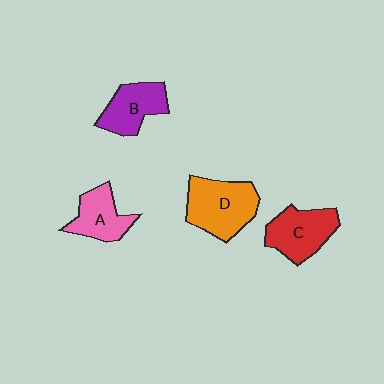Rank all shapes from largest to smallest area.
From largest to smallest: D (orange), C (red), B (purple), A (pink).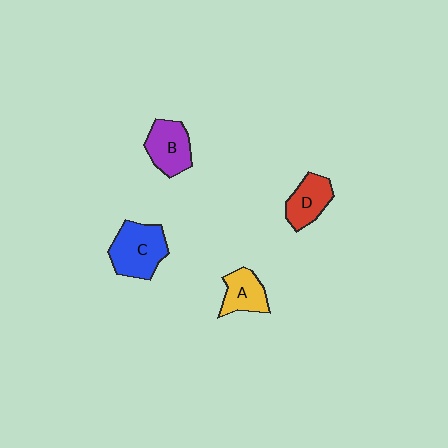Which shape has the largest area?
Shape C (blue).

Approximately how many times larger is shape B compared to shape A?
Approximately 1.2 times.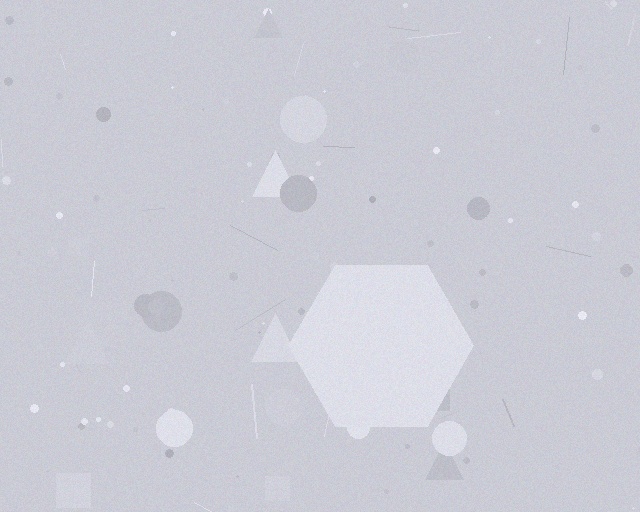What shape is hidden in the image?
A hexagon is hidden in the image.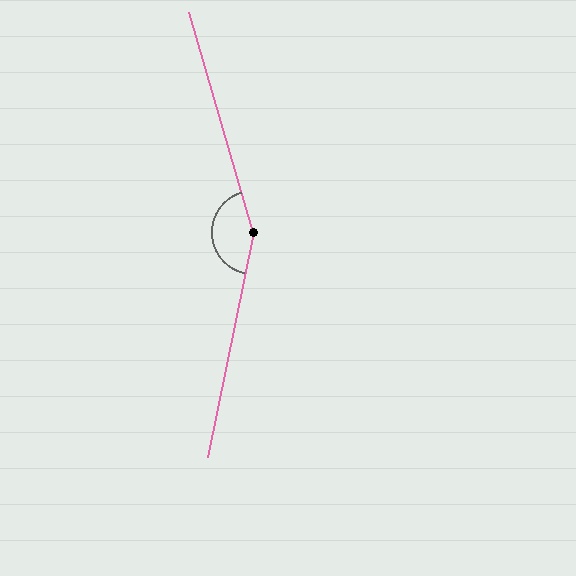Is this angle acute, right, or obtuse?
It is obtuse.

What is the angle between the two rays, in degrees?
Approximately 152 degrees.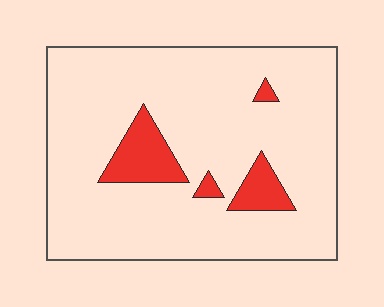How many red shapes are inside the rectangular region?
4.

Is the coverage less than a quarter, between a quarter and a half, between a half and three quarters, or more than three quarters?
Less than a quarter.